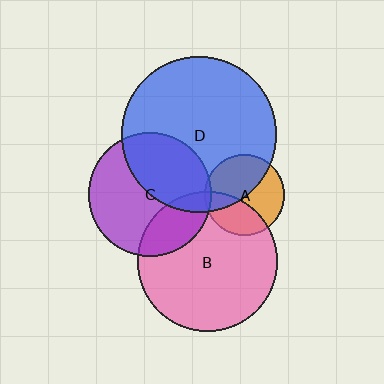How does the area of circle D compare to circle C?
Approximately 1.6 times.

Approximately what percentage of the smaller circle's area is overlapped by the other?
Approximately 5%.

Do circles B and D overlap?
Yes.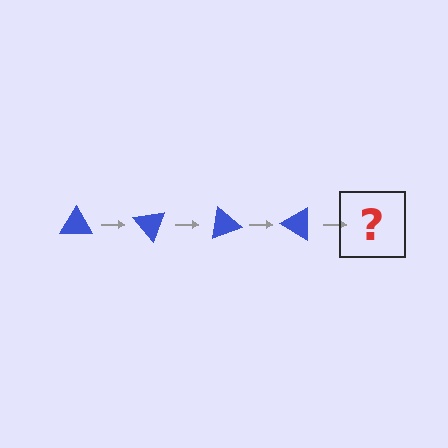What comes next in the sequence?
The next element should be a blue triangle rotated 200 degrees.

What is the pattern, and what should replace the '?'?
The pattern is that the triangle rotates 50 degrees each step. The '?' should be a blue triangle rotated 200 degrees.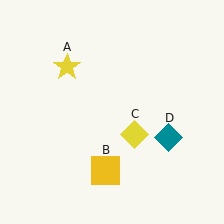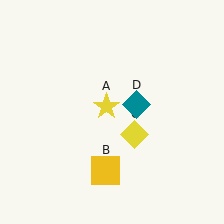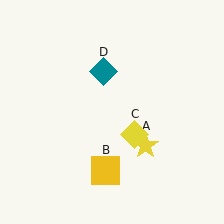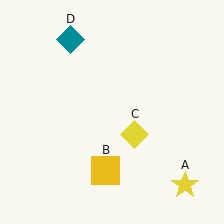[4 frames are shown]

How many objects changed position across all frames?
2 objects changed position: yellow star (object A), teal diamond (object D).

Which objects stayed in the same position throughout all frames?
Yellow square (object B) and yellow diamond (object C) remained stationary.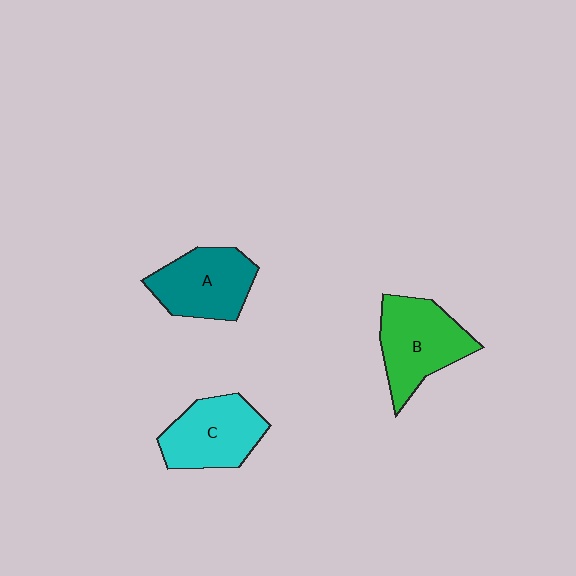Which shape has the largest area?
Shape B (green).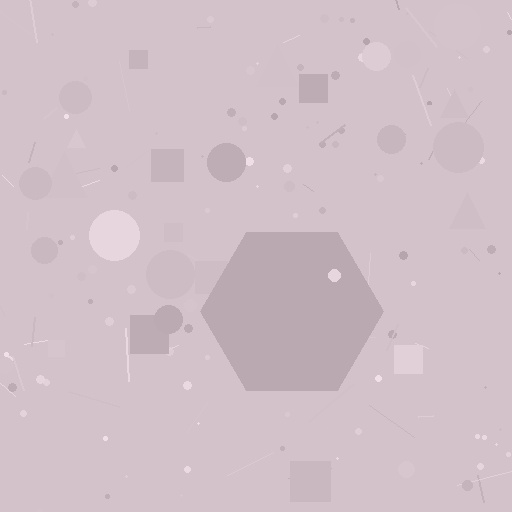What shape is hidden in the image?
A hexagon is hidden in the image.